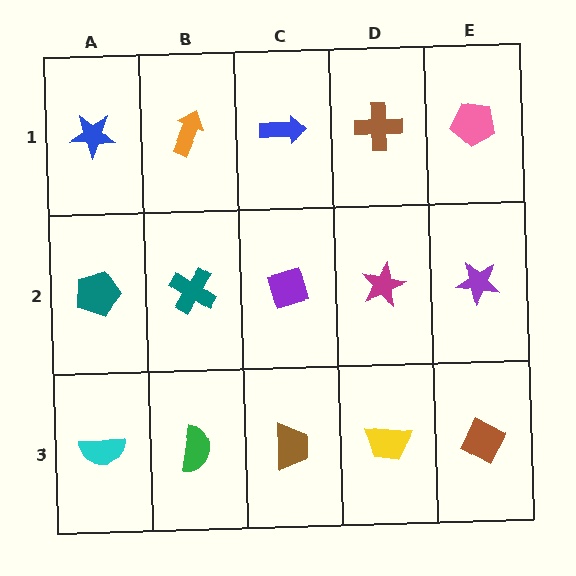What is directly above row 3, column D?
A magenta star.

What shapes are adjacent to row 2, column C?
A blue arrow (row 1, column C), a brown trapezoid (row 3, column C), a teal cross (row 2, column B), a magenta star (row 2, column D).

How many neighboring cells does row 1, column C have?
3.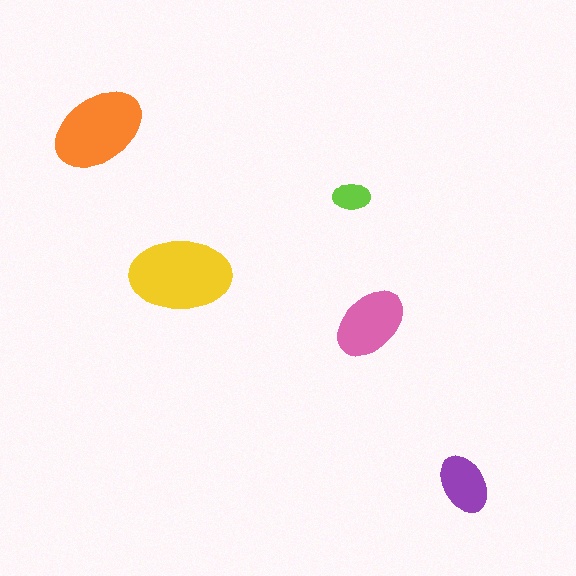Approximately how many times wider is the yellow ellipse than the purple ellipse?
About 1.5 times wider.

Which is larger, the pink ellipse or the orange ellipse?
The orange one.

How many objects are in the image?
There are 5 objects in the image.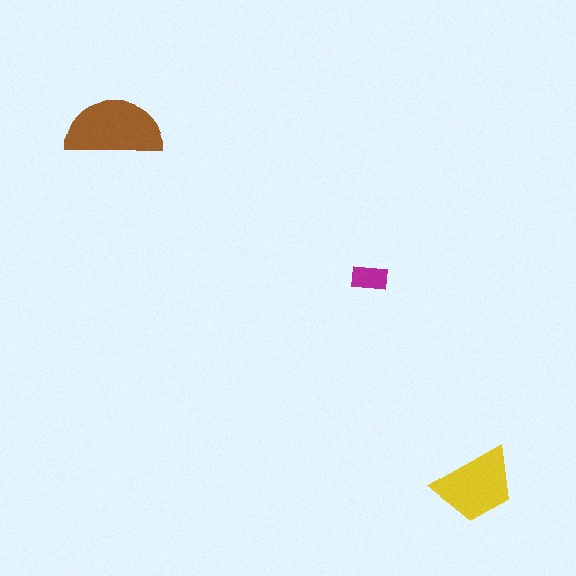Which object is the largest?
The brown semicircle.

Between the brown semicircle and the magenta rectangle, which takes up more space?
The brown semicircle.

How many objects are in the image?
There are 3 objects in the image.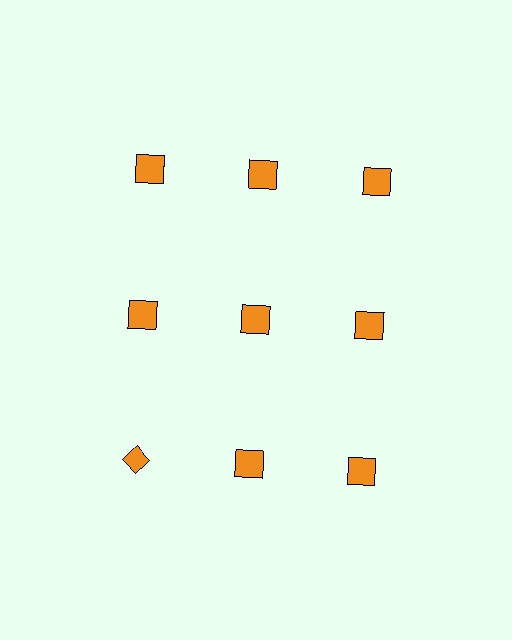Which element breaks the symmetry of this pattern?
The orange diamond in the third row, leftmost column breaks the symmetry. All other shapes are orange squares.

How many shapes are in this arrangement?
There are 9 shapes arranged in a grid pattern.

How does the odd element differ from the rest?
It has a different shape: diamond instead of square.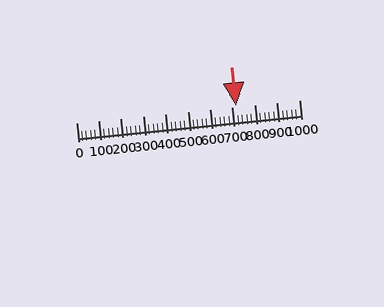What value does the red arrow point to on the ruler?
The red arrow points to approximately 716.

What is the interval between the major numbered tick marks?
The major tick marks are spaced 100 units apart.